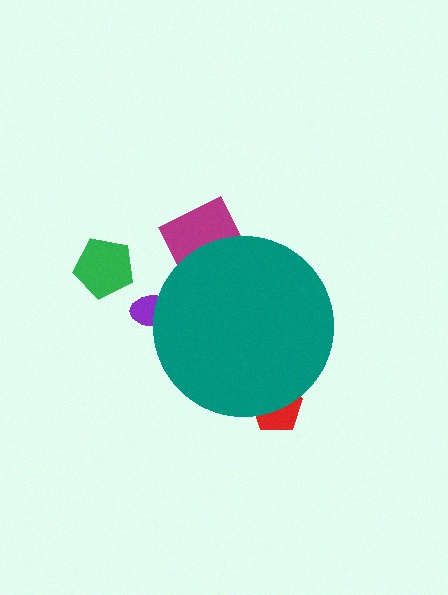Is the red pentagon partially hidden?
Yes, the red pentagon is partially hidden behind the teal circle.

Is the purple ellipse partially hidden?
Yes, the purple ellipse is partially hidden behind the teal circle.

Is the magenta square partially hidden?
Yes, the magenta square is partially hidden behind the teal circle.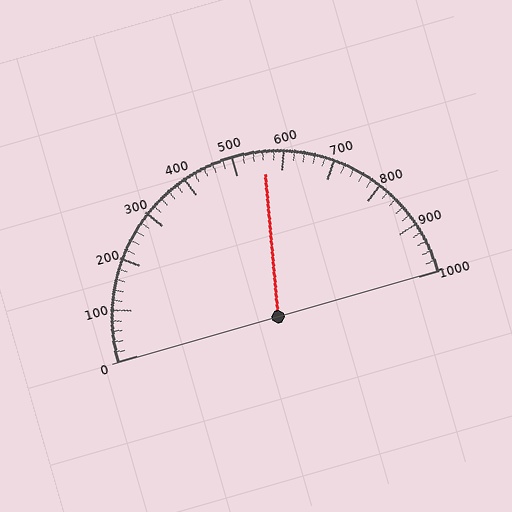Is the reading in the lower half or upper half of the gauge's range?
The reading is in the upper half of the range (0 to 1000).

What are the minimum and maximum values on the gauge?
The gauge ranges from 0 to 1000.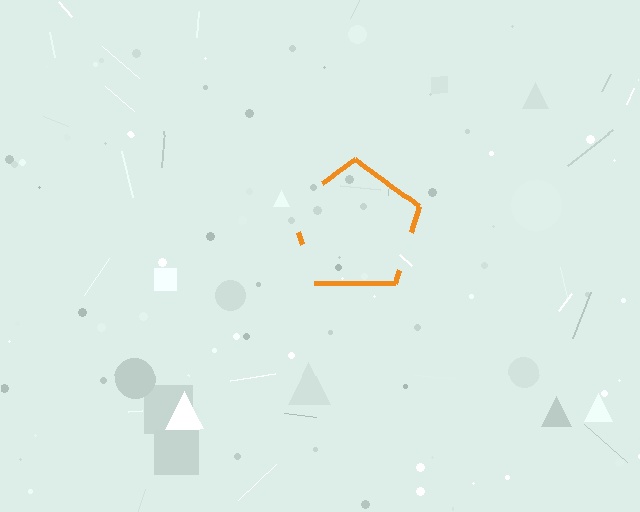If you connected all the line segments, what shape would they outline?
They would outline a pentagon.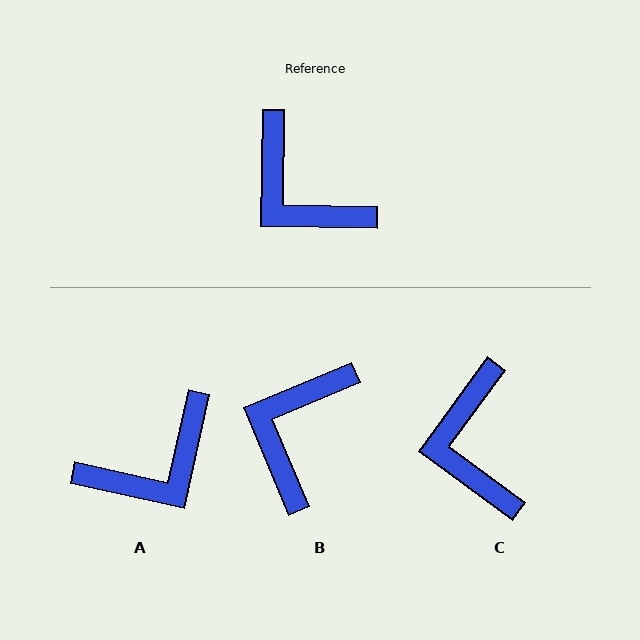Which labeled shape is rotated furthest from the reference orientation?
A, about 79 degrees away.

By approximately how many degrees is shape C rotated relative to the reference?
Approximately 35 degrees clockwise.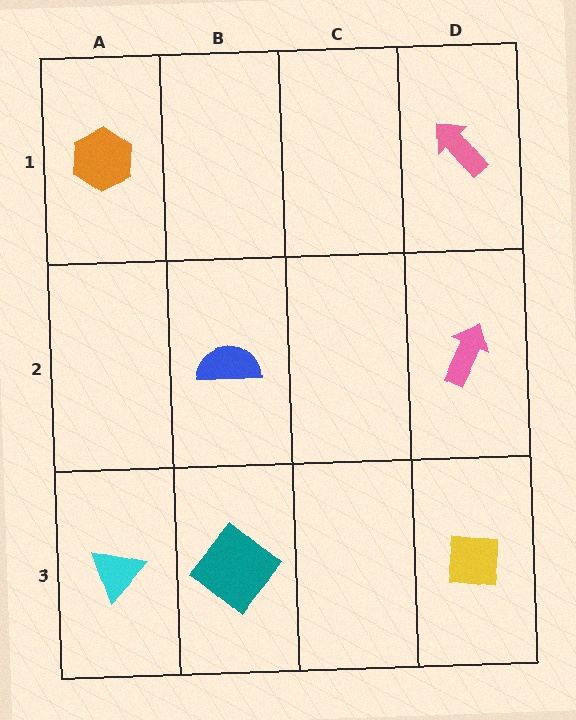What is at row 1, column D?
A pink arrow.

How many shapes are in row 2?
2 shapes.